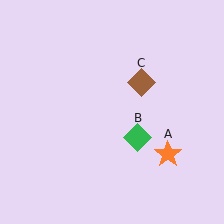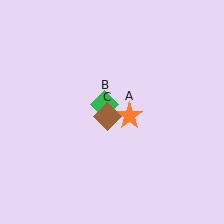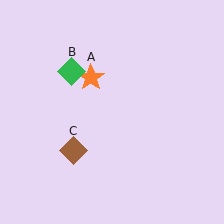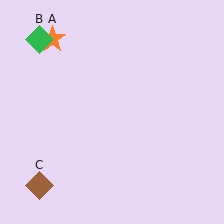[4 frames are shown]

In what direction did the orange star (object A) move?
The orange star (object A) moved up and to the left.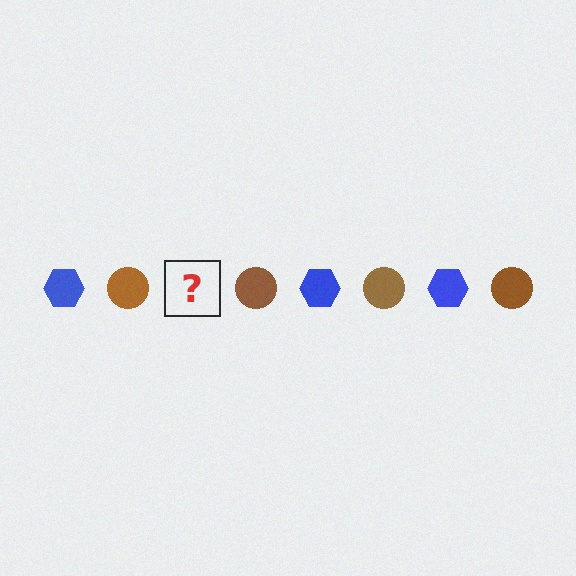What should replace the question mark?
The question mark should be replaced with a blue hexagon.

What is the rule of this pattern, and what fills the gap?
The rule is that the pattern alternates between blue hexagon and brown circle. The gap should be filled with a blue hexagon.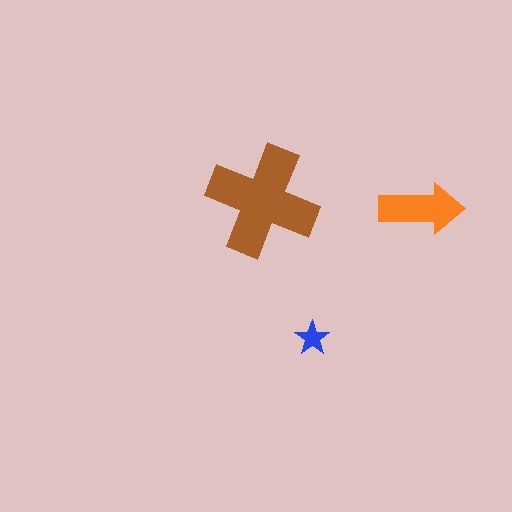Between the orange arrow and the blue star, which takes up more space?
The orange arrow.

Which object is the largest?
The brown cross.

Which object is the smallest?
The blue star.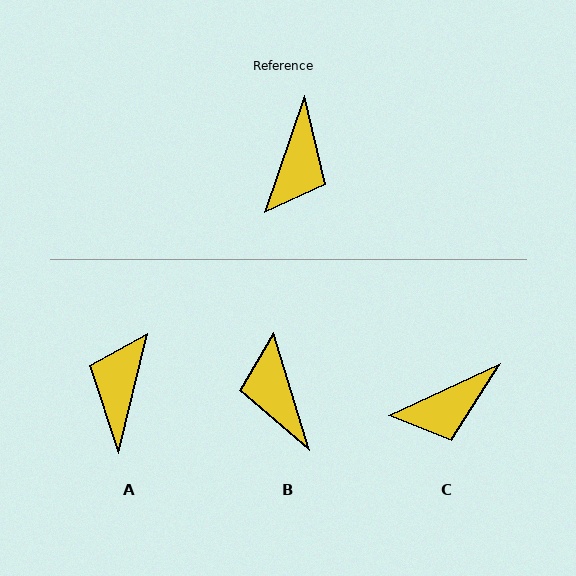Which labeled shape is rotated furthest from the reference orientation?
A, about 175 degrees away.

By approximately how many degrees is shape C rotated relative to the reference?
Approximately 46 degrees clockwise.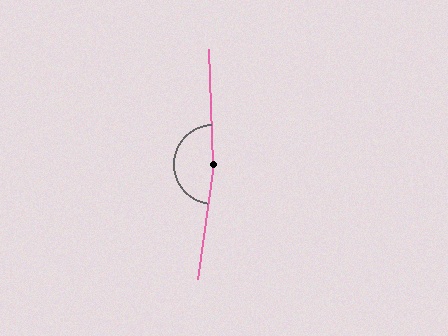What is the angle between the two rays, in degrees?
Approximately 170 degrees.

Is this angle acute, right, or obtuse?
It is obtuse.